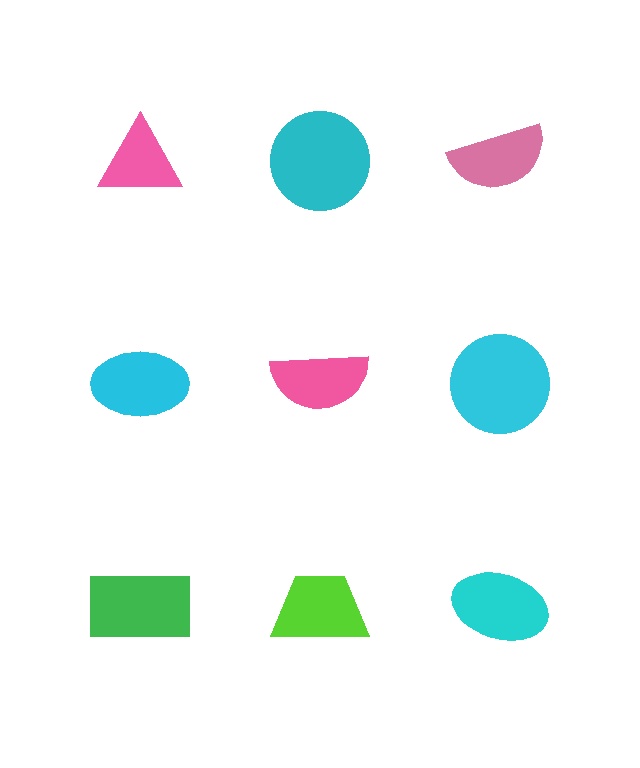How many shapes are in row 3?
3 shapes.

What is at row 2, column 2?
A pink semicircle.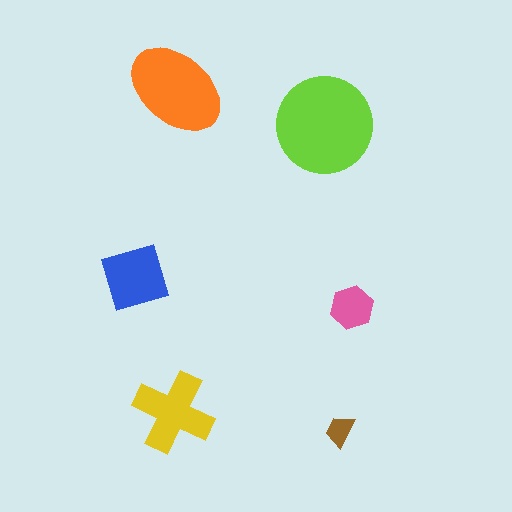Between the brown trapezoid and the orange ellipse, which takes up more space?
The orange ellipse.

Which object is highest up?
The orange ellipse is topmost.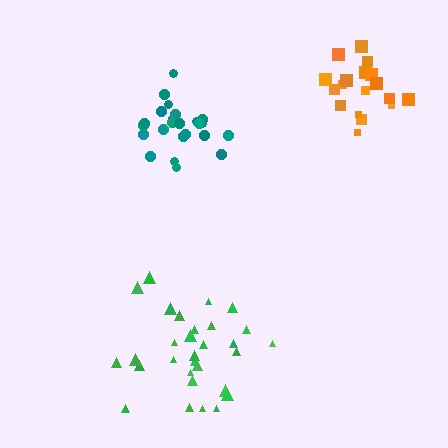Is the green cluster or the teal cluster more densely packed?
Teal.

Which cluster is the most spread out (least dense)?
Green.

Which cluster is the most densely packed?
Teal.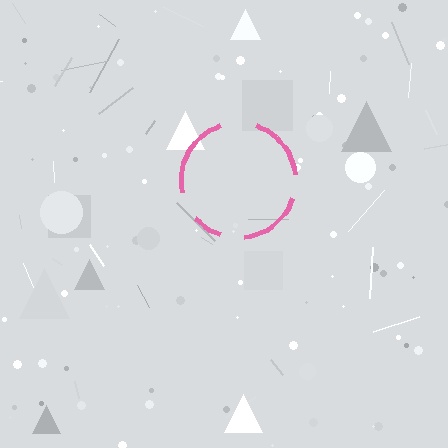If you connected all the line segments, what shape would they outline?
They would outline a circle.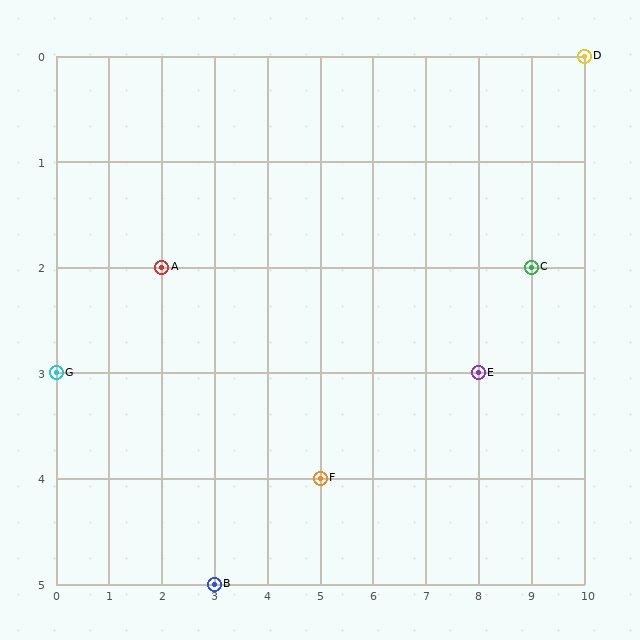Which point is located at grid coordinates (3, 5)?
Point B is at (3, 5).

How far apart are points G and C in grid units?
Points G and C are 9 columns and 1 row apart (about 9.1 grid units diagonally).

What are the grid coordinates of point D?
Point D is at grid coordinates (10, 0).